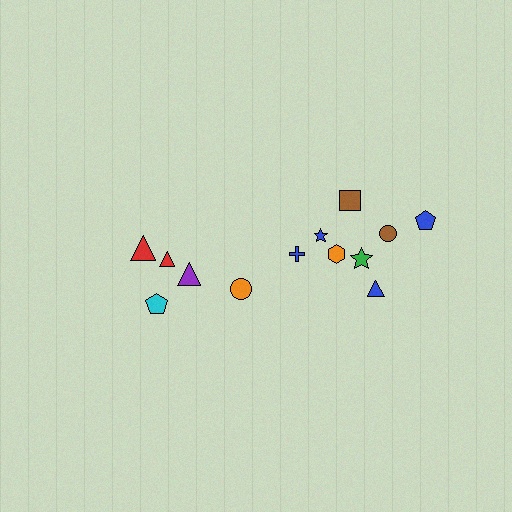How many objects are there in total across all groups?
There are 13 objects.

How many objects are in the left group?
There are 5 objects.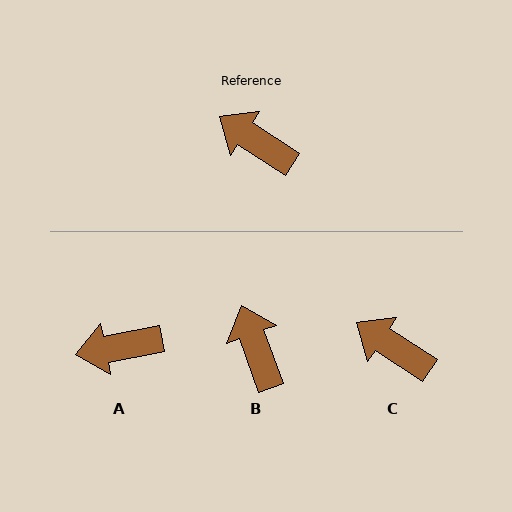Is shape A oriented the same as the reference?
No, it is off by about 45 degrees.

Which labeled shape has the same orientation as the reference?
C.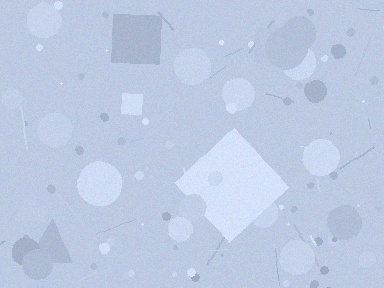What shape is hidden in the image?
A diamond is hidden in the image.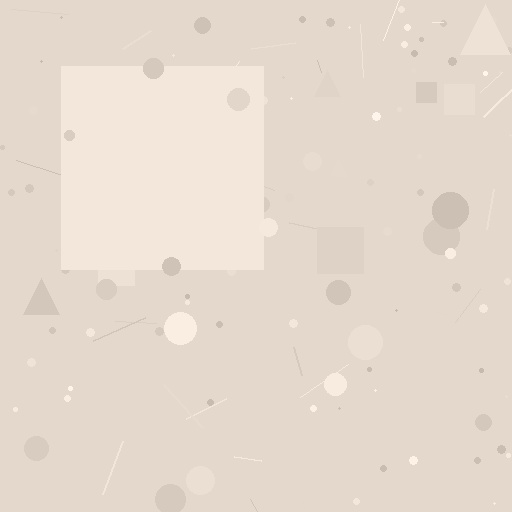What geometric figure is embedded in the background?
A square is embedded in the background.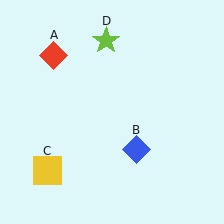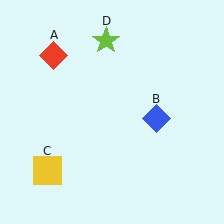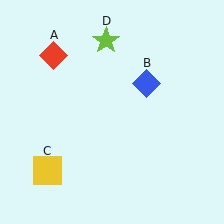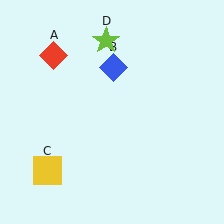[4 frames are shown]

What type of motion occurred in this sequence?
The blue diamond (object B) rotated counterclockwise around the center of the scene.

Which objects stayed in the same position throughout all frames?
Red diamond (object A) and yellow square (object C) and lime star (object D) remained stationary.